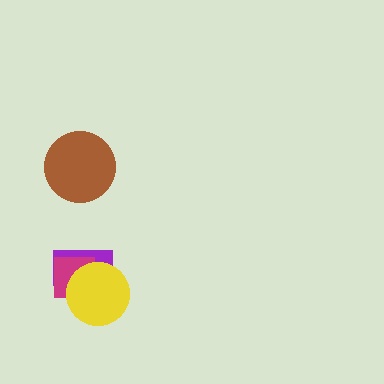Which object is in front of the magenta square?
The yellow circle is in front of the magenta square.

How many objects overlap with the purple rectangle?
2 objects overlap with the purple rectangle.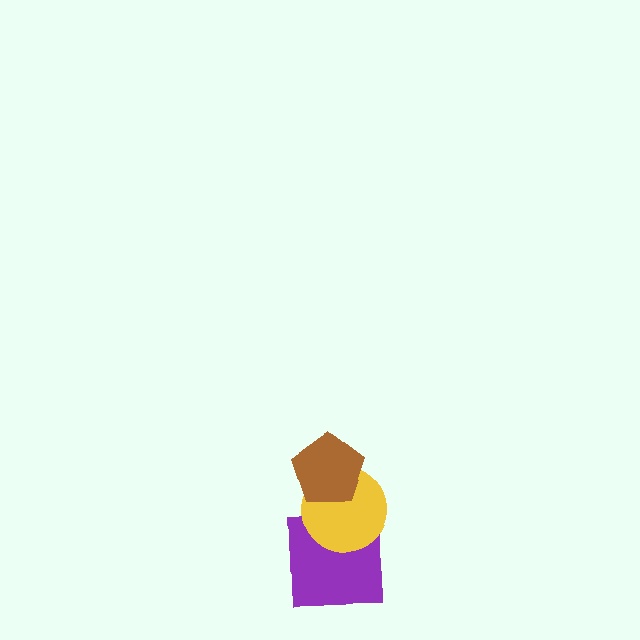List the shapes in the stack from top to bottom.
From top to bottom: the brown pentagon, the yellow circle, the purple square.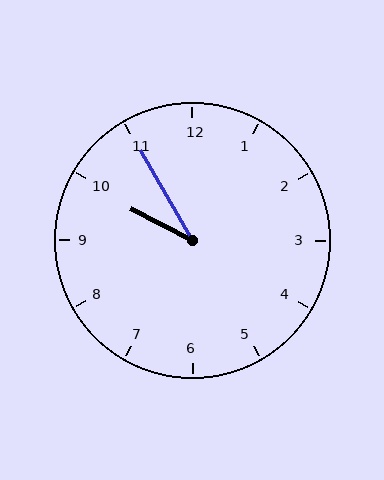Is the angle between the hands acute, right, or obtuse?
It is acute.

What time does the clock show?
9:55.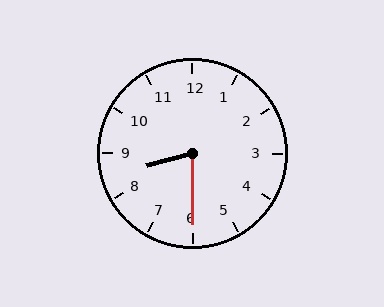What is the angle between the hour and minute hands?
Approximately 75 degrees.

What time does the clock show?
8:30.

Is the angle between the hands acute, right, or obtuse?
It is acute.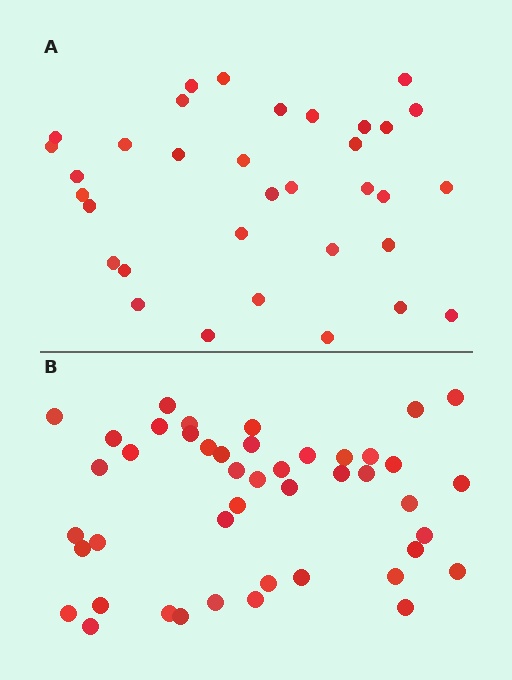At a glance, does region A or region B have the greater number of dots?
Region B (the bottom region) has more dots.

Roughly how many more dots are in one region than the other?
Region B has roughly 12 or so more dots than region A.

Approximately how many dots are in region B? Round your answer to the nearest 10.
About 40 dots. (The exact count is 45, which rounds to 40.)